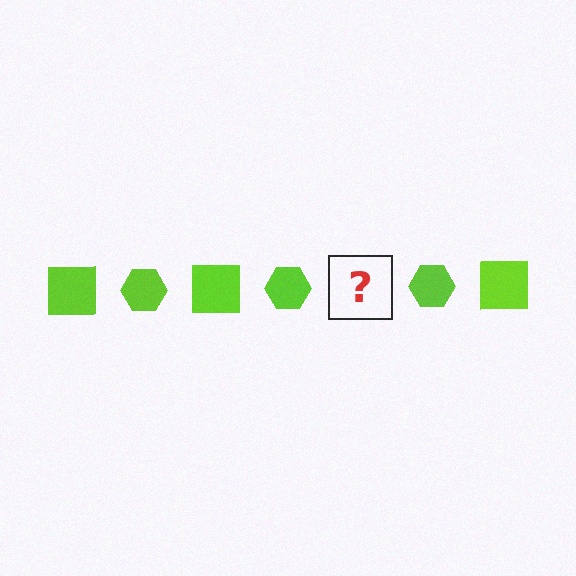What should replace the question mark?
The question mark should be replaced with a lime square.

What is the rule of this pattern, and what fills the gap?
The rule is that the pattern cycles through square, hexagon shapes in lime. The gap should be filled with a lime square.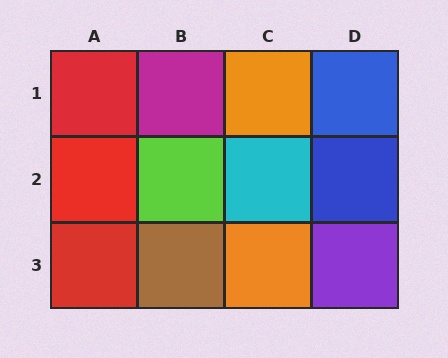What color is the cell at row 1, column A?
Red.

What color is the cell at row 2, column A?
Red.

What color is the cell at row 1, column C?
Orange.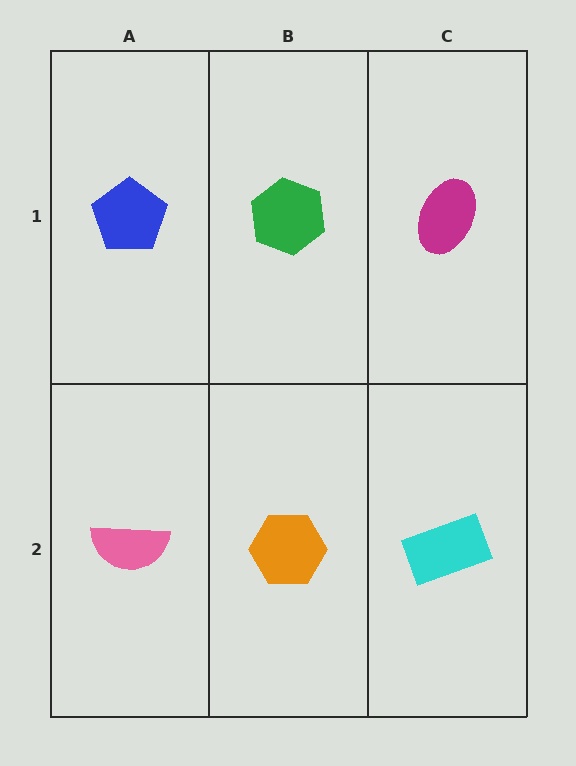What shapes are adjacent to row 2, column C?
A magenta ellipse (row 1, column C), an orange hexagon (row 2, column B).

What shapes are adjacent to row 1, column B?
An orange hexagon (row 2, column B), a blue pentagon (row 1, column A), a magenta ellipse (row 1, column C).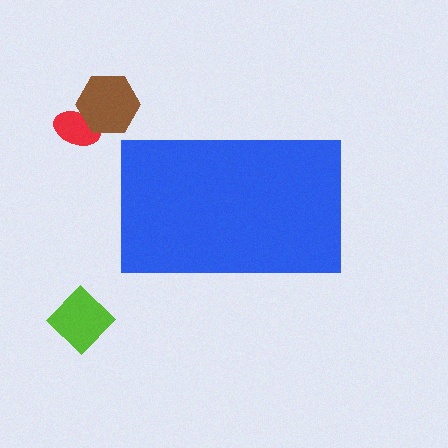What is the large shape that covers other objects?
A blue rectangle.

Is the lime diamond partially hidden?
No, the lime diamond is fully visible.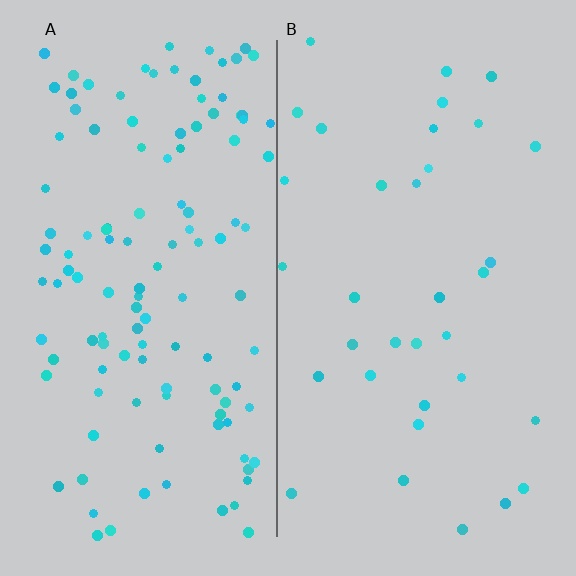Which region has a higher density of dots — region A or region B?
A (the left).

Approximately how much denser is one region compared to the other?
Approximately 3.5× — region A over region B.